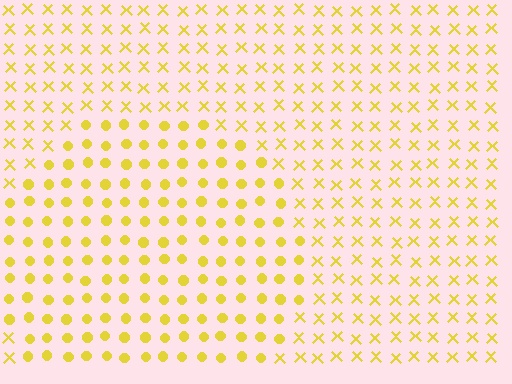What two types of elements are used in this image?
The image uses circles inside the circle region and X marks outside it.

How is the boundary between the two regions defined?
The boundary is defined by a change in element shape: circles inside vs. X marks outside. All elements share the same color and spacing.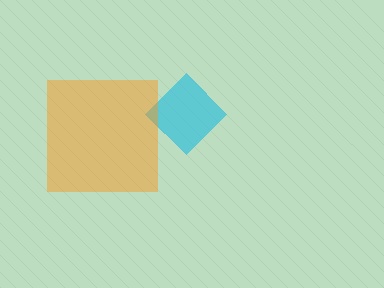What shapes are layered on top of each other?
The layered shapes are: a cyan diamond, an orange square.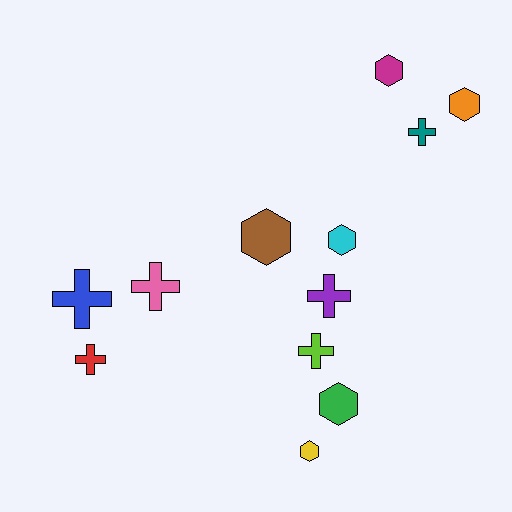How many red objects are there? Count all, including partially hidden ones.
There is 1 red object.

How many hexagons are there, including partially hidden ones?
There are 6 hexagons.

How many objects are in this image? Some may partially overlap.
There are 12 objects.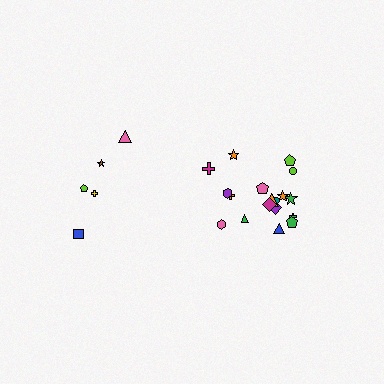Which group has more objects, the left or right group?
The right group.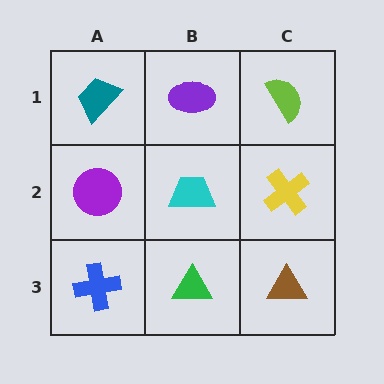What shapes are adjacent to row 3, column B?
A cyan trapezoid (row 2, column B), a blue cross (row 3, column A), a brown triangle (row 3, column C).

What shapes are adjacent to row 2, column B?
A purple ellipse (row 1, column B), a green triangle (row 3, column B), a purple circle (row 2, column A), a yellow cross (row 2, column C).